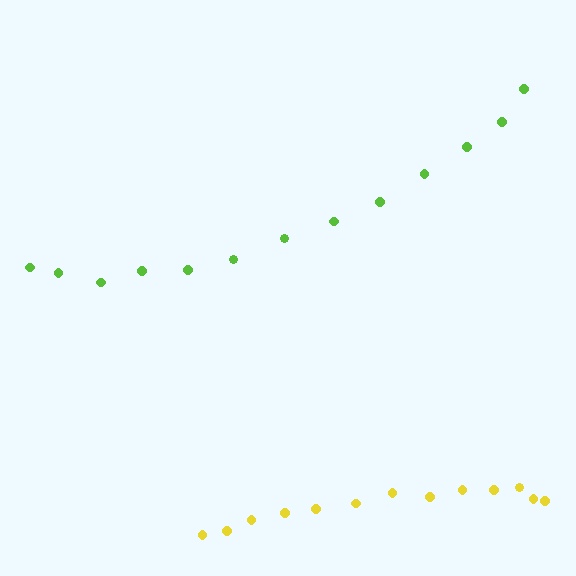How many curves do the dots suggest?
There are 2 distinct paths.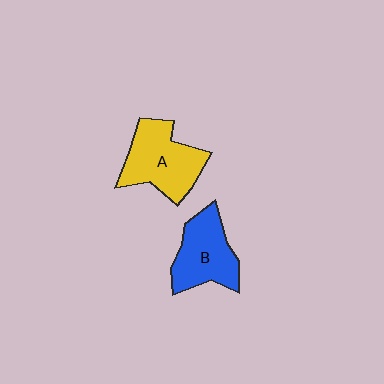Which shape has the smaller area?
Shape B (blue).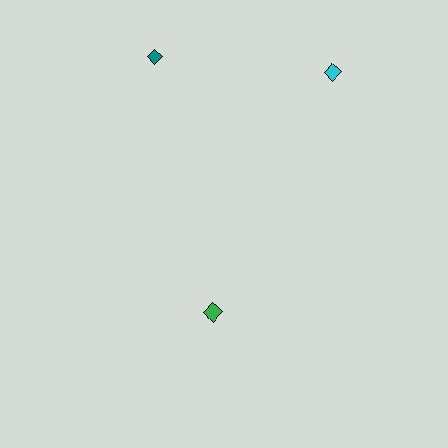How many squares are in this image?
There are no squares.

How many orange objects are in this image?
There are no orange objects.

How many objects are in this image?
There are 3 objects.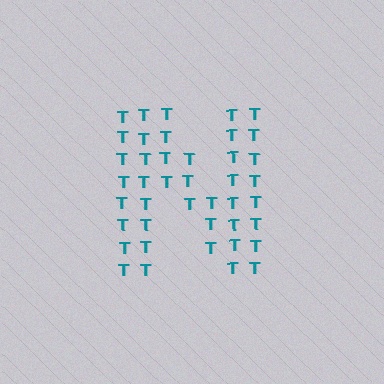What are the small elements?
The small elements are letter T's.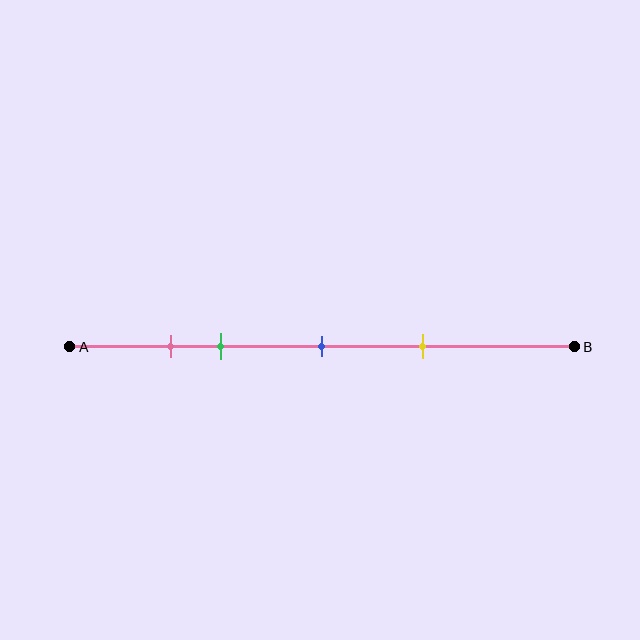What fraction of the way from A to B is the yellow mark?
The yellow mark is approximately 70% (0.7) of the way from A to B.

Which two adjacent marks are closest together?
The pink and green marks are the closest adjacent pair.